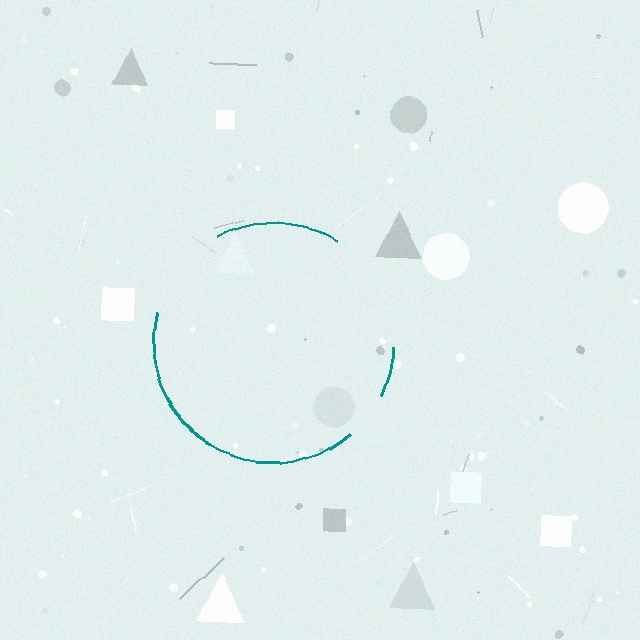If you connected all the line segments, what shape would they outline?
They would outline a circle.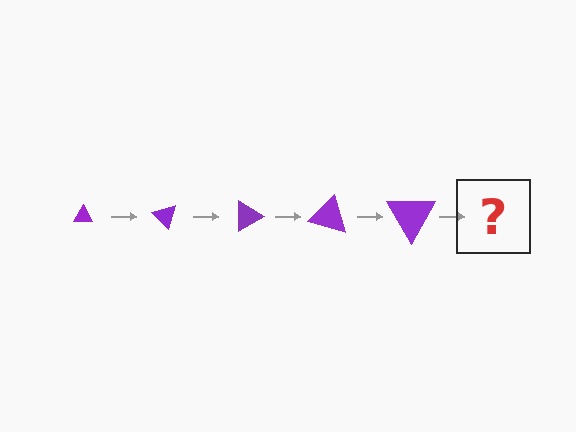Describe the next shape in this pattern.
It should be a triangle, larger than the previous one and rotated 225 degrees from the start.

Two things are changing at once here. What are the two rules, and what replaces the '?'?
The two rules are that the triangle grows larger each step and it rotates 45 degrees each step. The '?' should be a triangle, larger than the previous one and rotated 225 degrees from the start.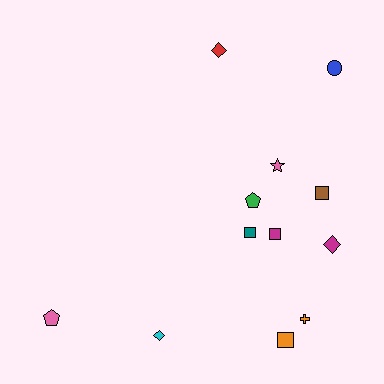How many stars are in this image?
There is 1 star.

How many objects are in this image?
There are 12 objects.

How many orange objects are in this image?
There are 2 orange objects.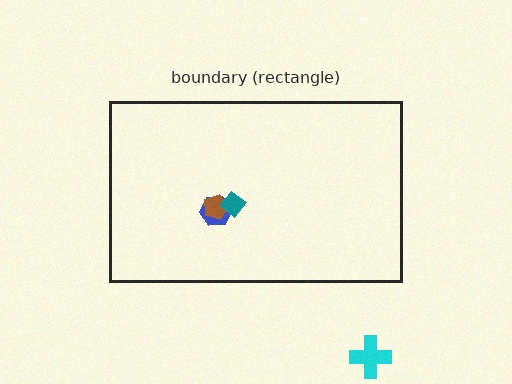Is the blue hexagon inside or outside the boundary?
Inside.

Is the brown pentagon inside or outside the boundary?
Inside.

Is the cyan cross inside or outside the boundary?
Outside.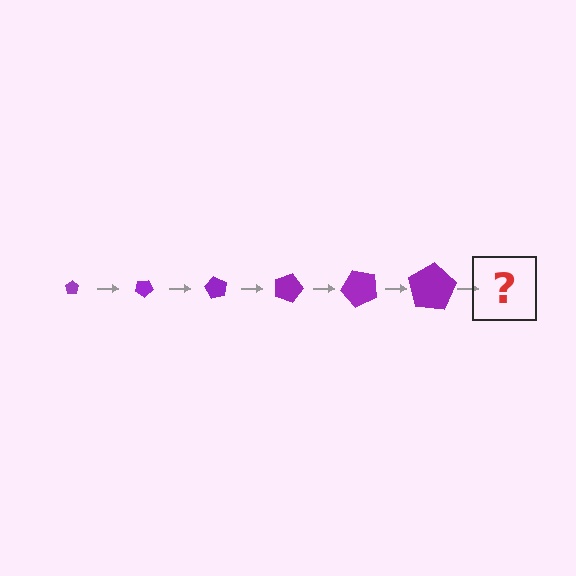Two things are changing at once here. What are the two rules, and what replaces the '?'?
The two rules are that the pentagon grows larger each step and it rotates 30 degrees each step. The '?' should be a pentagon, larger than the previous one and rotated 180 degrees from the start.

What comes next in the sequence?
The next element should be a pentagon, larger than the previous one and rotated 180 degrees from the start.